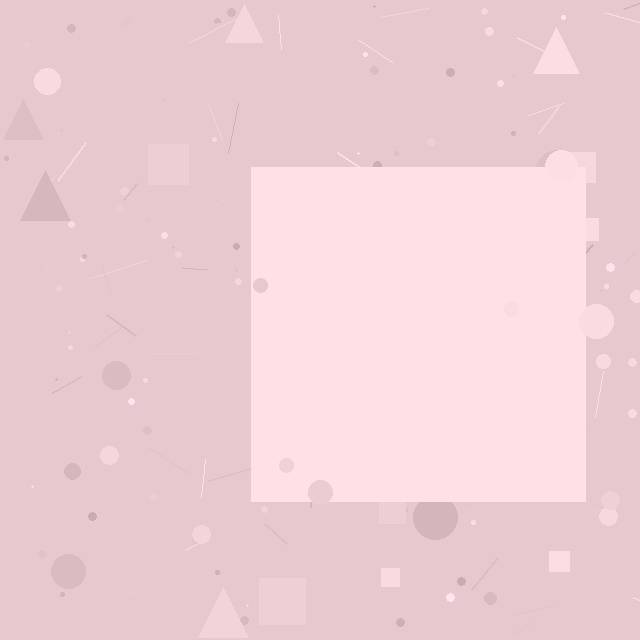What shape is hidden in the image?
A square is hidden in the image.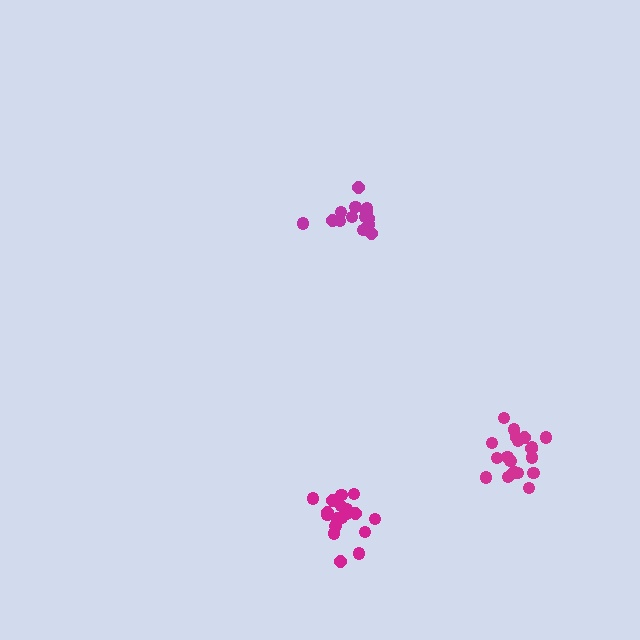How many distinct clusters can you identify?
There are 3 distinct clusters.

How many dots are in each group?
Group 1: 15 dots, Group 2: 18 dots, Group 3: 20 dots (53 total).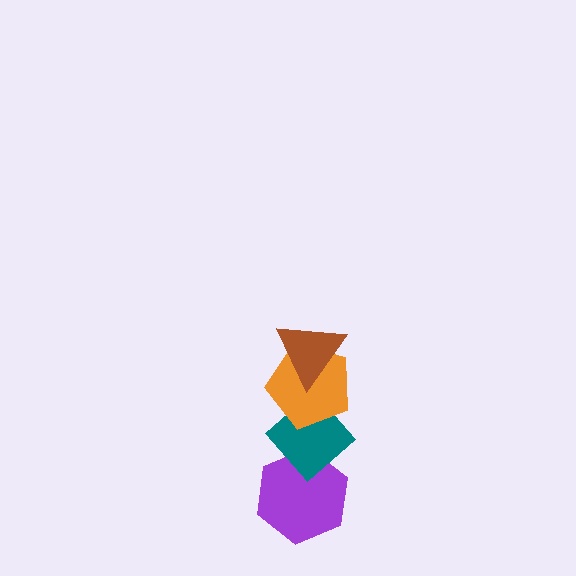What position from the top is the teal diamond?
The teal diamond is 3rd from the top.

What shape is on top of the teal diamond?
The orange pentagon is on top of the teal diamond.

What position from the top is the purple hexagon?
The purple hexagon is 4th from the top.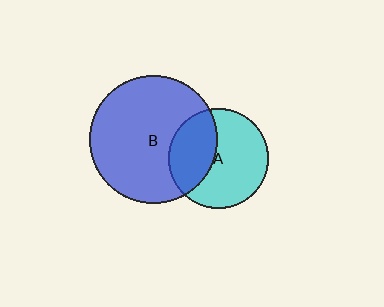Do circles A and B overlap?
Yes.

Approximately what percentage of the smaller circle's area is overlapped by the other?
Approximately 35%.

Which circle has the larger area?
Circle B (blue).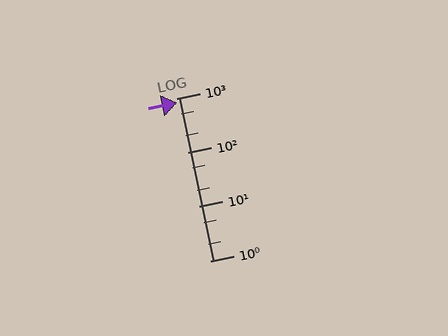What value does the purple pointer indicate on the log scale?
The pointer indicates approximately 820.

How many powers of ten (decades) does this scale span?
The scale spans 3 decades, from 1 to 1000.